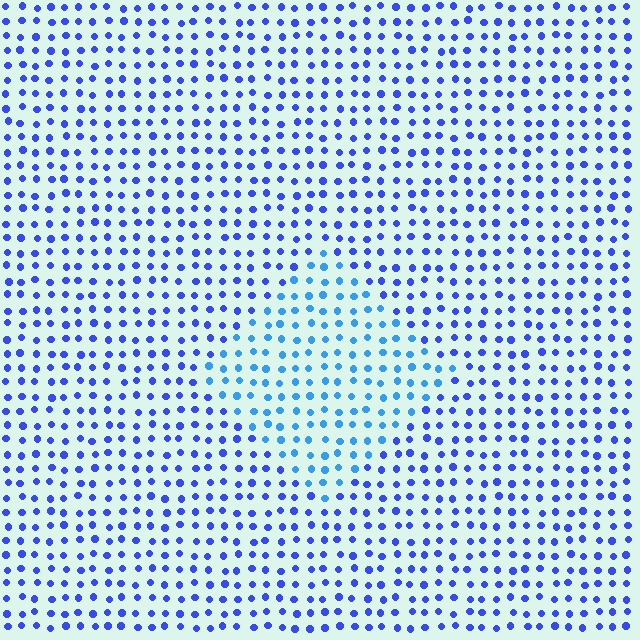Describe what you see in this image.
The image is filled with small blue elements in a uniform arrangement. A diamond-shaped region is visible where the elements are tinted to a slightly different hue, forming a subtle color boundary.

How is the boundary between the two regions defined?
The boundary is defined purely by a slight shift in hue (about 27 degrees). Spacing, size, and orientation are identical on both sides.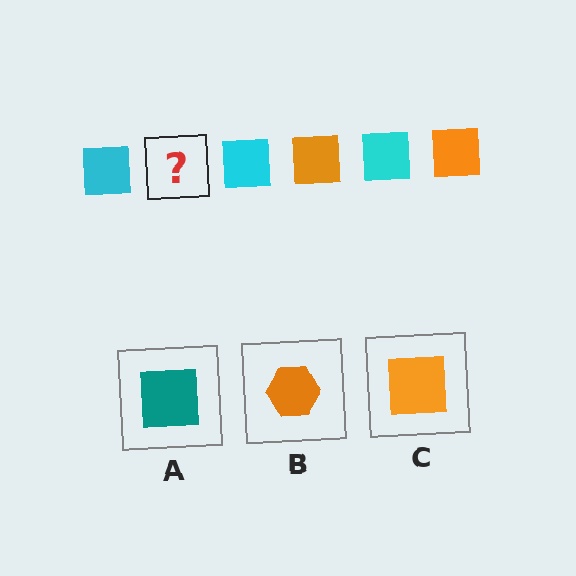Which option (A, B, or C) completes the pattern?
C.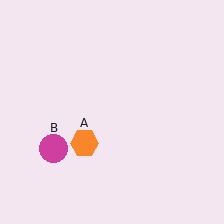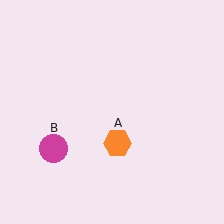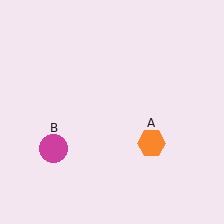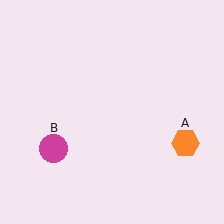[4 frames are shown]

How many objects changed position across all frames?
1 object changed position: orange hexagon (object A).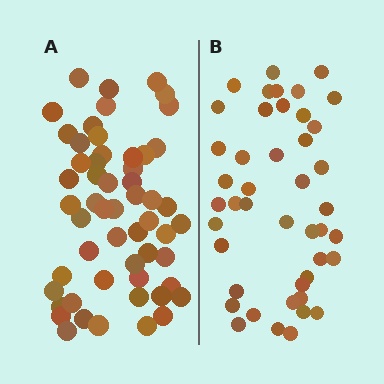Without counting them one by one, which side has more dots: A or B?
Region A (the left region) has more dots.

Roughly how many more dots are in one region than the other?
Region A has roughly 12 or so more dots than region B.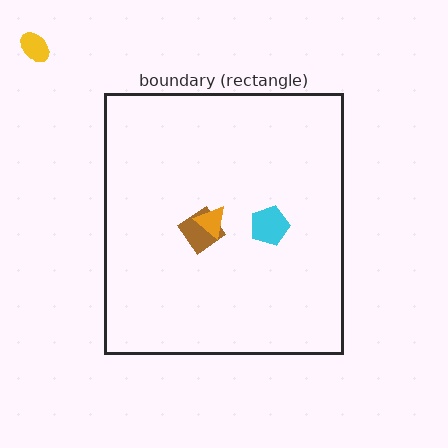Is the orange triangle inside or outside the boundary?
Inside.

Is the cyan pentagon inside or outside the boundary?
Inside.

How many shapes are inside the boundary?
3 inside, 1 outside.